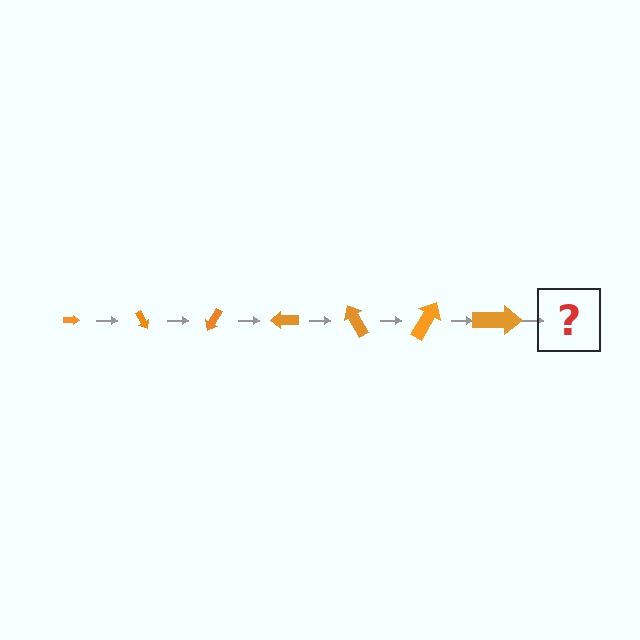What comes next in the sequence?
The next element should be an arrow, larger than the previous one and rotated 420 degrees from the start.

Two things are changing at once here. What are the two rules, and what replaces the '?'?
The two rules are that the arrow grows larger each step and it rotates 60 degrees each step. The '?' should be an arrow, larger than the previous one and rotated 420 degrees from the start.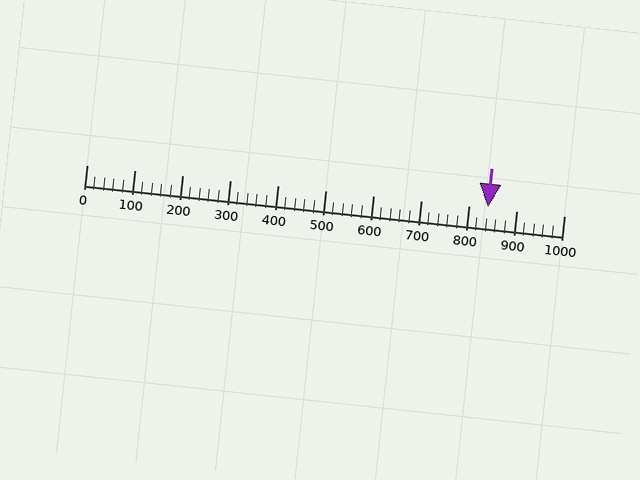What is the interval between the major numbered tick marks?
The major tick marks are spaced 100 units apart.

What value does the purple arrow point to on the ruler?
The purple arrow points to approximately 840.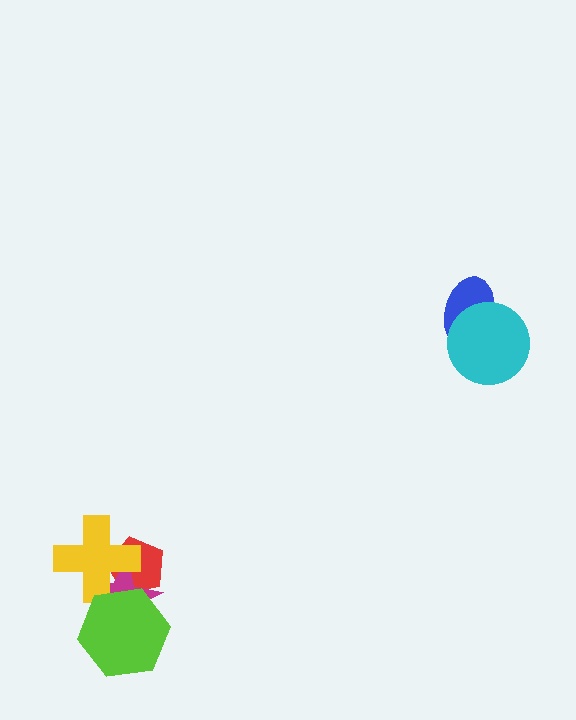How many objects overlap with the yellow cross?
3 objects overlap with the yellow cross.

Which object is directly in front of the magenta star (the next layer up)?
The yellow cross is directly in front of the magenta star.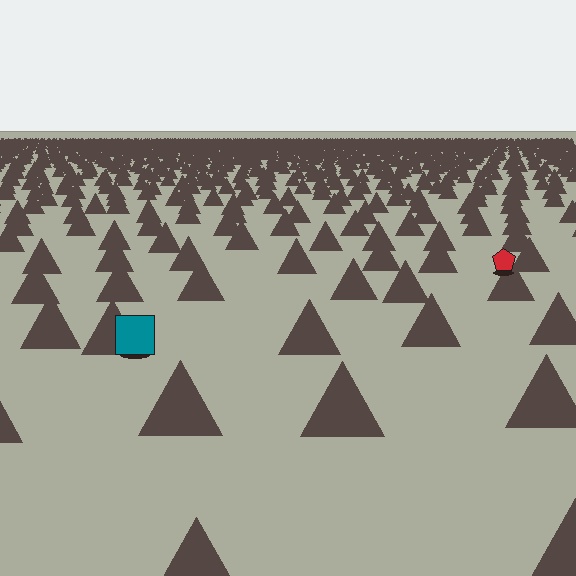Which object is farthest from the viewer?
The red pentagon is farthest from the viewer. It appears smaller and the ground texture around it is denser.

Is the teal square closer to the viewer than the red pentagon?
Yes. The teal square is closer — you can tell from the texture gradient: the ground texture is coarser near it.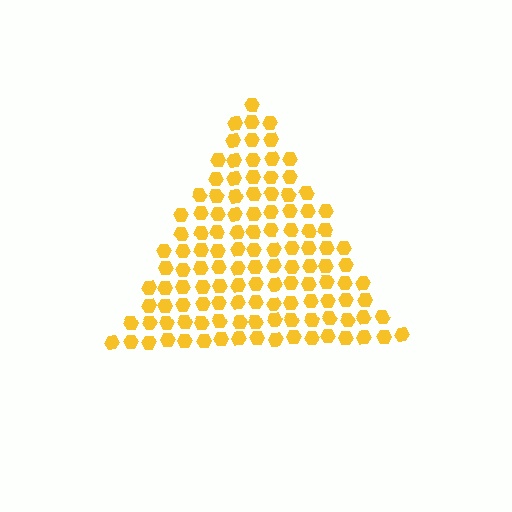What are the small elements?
The small elements are hexagons.